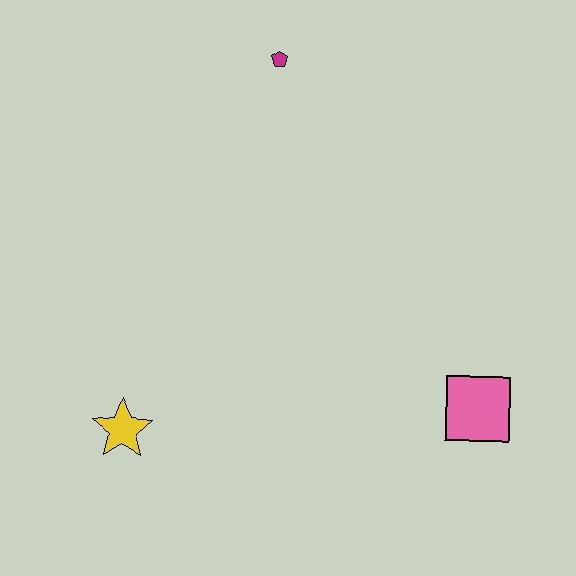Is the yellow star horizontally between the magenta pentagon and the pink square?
No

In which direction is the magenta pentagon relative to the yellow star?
The magenta pentagon is above the yellow star.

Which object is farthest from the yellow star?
The magenta pentagon is farthest from the yellow star.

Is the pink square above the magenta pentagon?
No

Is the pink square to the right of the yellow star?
Yes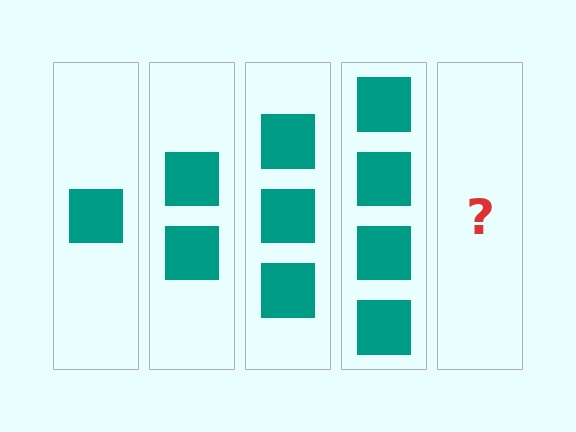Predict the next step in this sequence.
The next step is 5 squares.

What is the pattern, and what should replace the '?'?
The pattern is that each step adds one more square. The '?' should be 5 squares.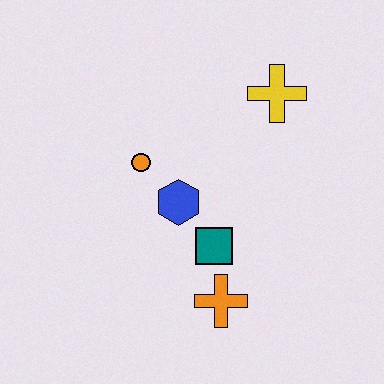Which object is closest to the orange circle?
The blue hexagon is closest to the orange circle.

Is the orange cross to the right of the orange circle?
Yes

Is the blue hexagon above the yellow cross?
No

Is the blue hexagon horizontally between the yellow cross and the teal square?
No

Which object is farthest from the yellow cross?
The orange cross is farthest from the yellow cross.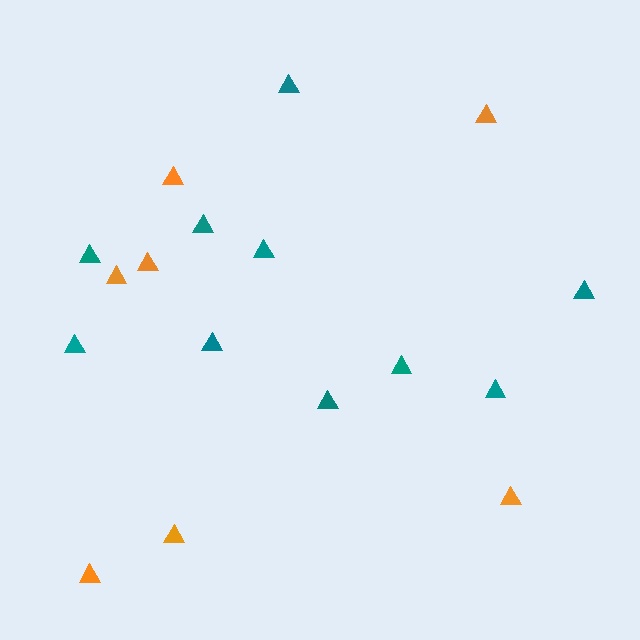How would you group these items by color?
There are 2 groups: one group of orange triangles (7) and one group of teal triangles (10).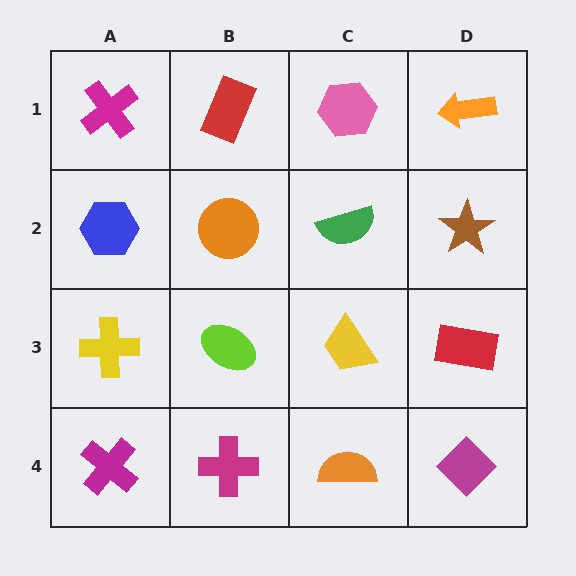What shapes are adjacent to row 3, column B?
An orange circle (row 2, column B), a magenta cross (row 4, column B), a yellow cross (row 3, column A), a yellow trapezoid (row 3, column C).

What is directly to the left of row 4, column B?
A magenta cross.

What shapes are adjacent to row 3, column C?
A green semicircle (row 2, column C), an orange semicircle (row 4, column C), a lime ellipse (row 3, column B), a red rectangle (row 3, column D).